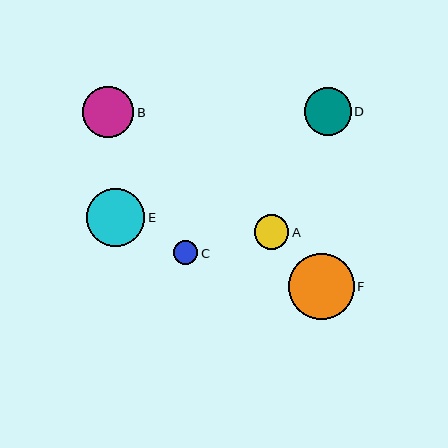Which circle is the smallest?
Circle C is the smallest with a size of approximately 24 pixels.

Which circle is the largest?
Circle F is the largest with a size of approximately 66 pixels.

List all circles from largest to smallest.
From largest to smallest: F, E, B, D, A, C.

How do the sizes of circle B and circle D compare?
Circle B and circle D are approximately the same size.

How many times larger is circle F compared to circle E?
Circle F is approximately 1.1 times the size of circle E.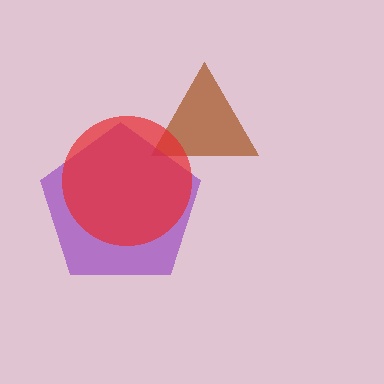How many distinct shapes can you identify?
There are 3 distinct shapes: a brown triangle, a purple pentagon, a red circle.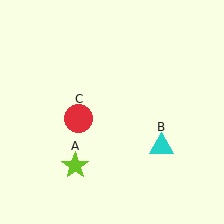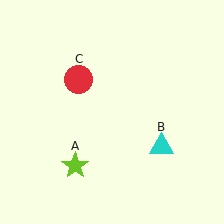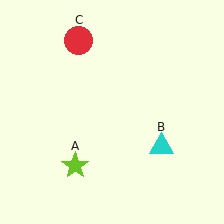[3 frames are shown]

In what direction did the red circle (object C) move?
The red circle (object C) moved up.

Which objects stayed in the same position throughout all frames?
Lime star (object A) and cyan triangle (object B) remained stationary.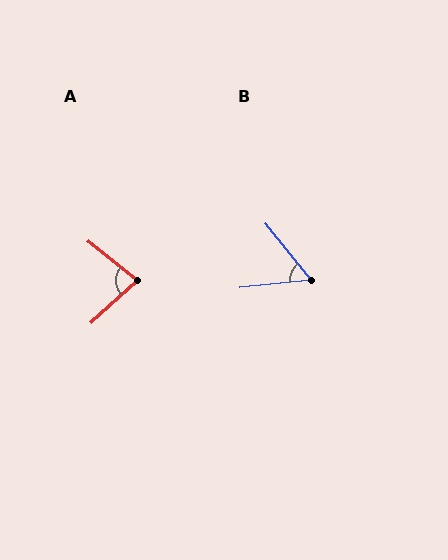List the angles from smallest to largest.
B (57°), A (81°).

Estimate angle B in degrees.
Approximately 57 degrees.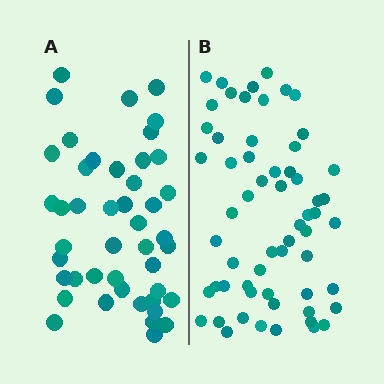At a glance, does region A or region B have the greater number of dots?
Region B (the right region) has more dots.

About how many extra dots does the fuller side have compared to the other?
Region B has approximately 15 more dots than region A.